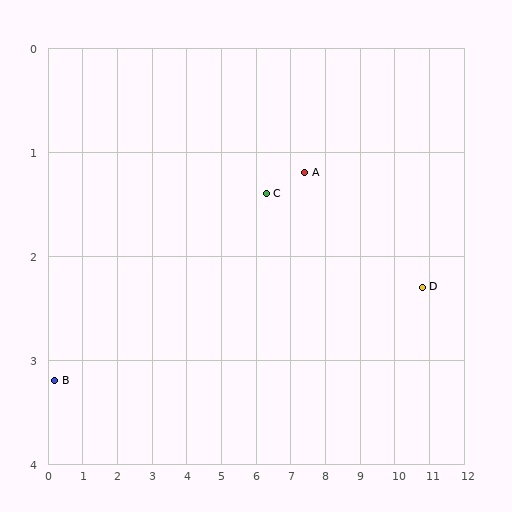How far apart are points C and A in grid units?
Points C and A are about 1.1 grid units apart.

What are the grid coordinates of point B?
Point B is at approximately (0.2, 3.2).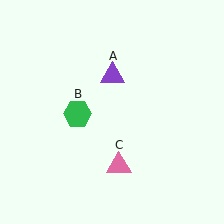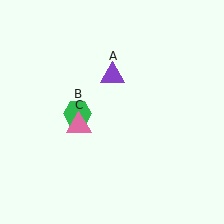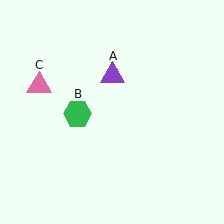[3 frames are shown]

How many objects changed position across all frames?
1 object changed position: pink triangle (object C).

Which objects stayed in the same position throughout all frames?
Purple triangle (object A) and green hexagon (object B) remained stationary.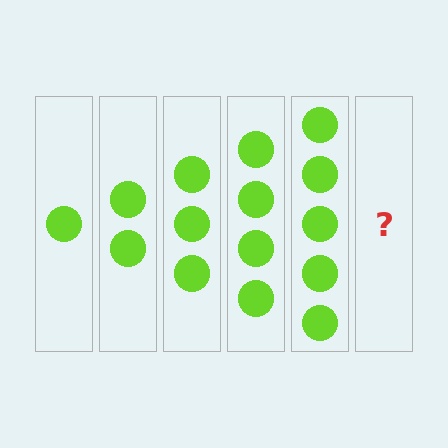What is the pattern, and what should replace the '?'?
The pattern is that each step adds one more circle. The '?' should be 6 circles.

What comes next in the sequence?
The next element should be 6 circles.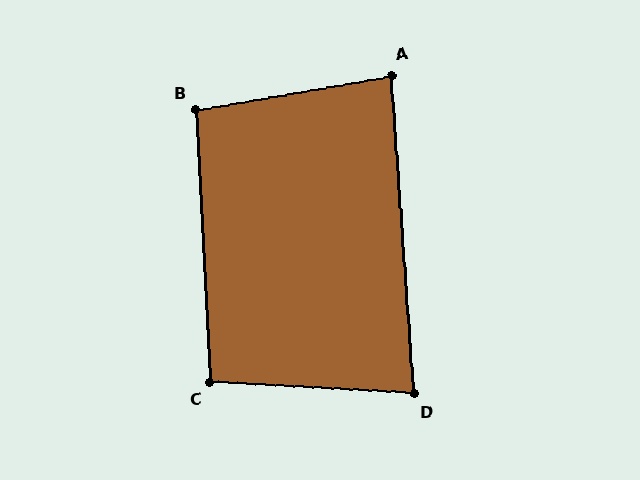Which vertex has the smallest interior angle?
D, at approximately 83 degrees.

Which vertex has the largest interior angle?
B, at approximately 97 degrees.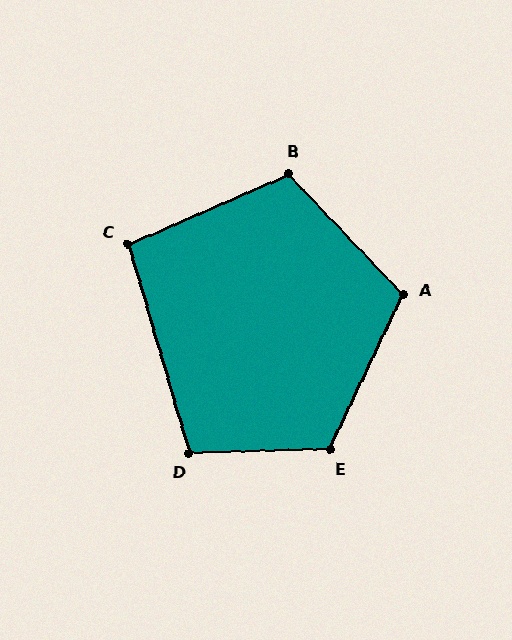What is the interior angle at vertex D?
Approximately 105 degrees (obtuse).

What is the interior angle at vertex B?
Approximately 110 degrees (obtuse).